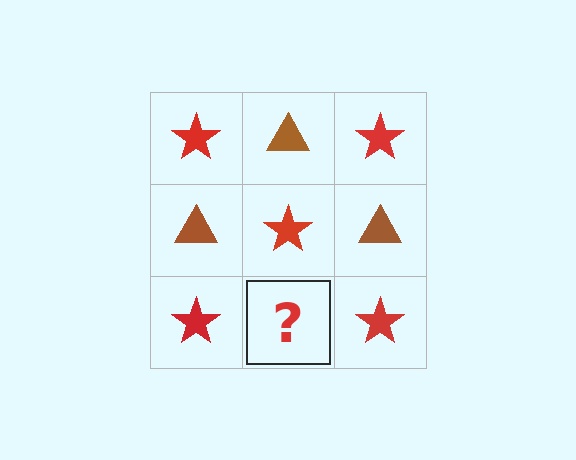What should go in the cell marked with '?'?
The missing cell should contain a brown triangle.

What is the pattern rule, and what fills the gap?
The rule is that it alternates red star and brown triangle in a checkerboard pattern. The gap should be filled with a brown triangle.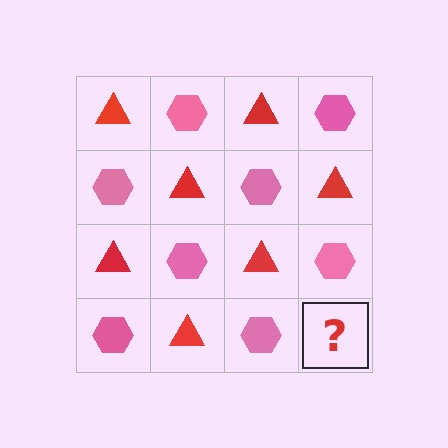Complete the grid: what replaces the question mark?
The question mark should be replaced with a red triangle.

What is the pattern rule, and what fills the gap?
The rule is that it alternates red triangle and pink hexagon in a checkerboard pattern. The gap should be filled with a red triangle.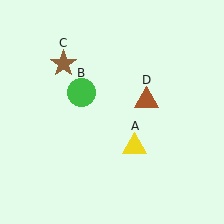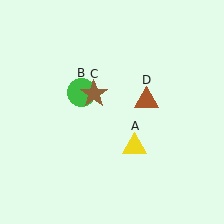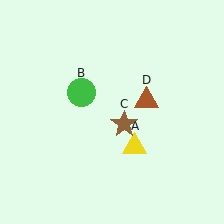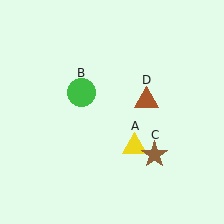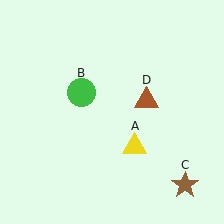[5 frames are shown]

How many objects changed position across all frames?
1 object changed position: brown star (object C).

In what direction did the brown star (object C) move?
The brown star (object C) moved down and to the right.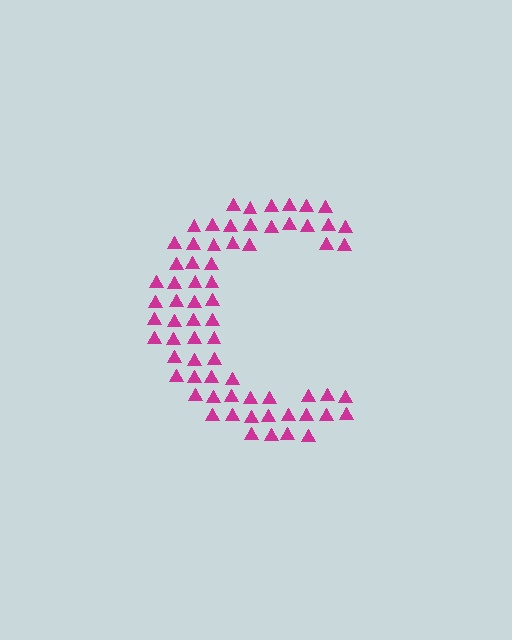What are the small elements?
The small elements are triangles.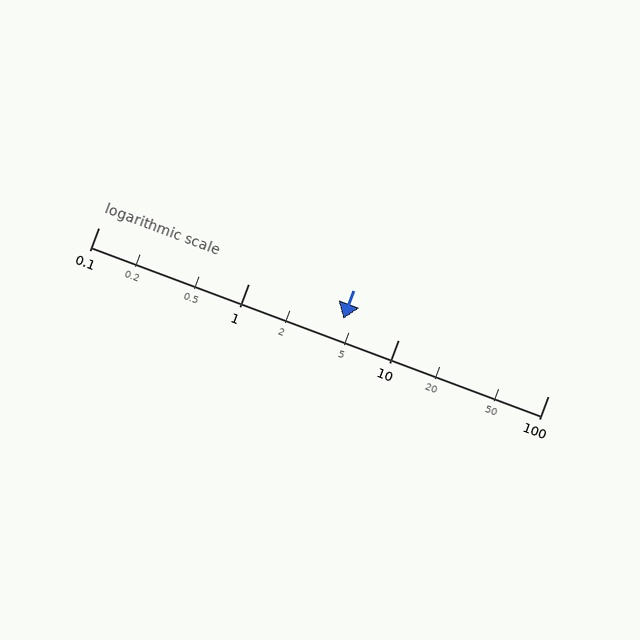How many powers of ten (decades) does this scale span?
The scale spans 3 decades, from 0.1 to 100.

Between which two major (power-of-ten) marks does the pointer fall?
The pointer is between 1 and 10.